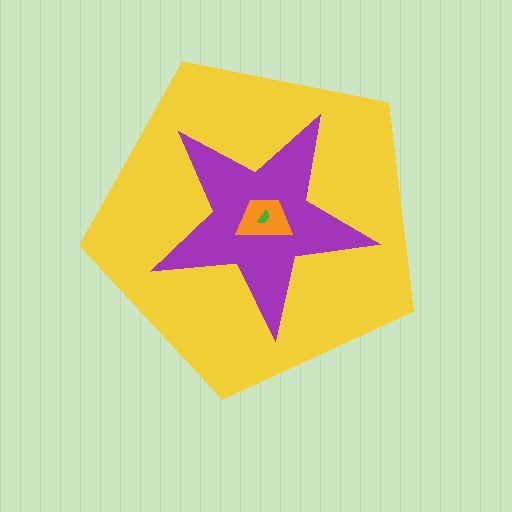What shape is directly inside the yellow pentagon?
The purple star.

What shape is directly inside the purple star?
The orange trapezoid.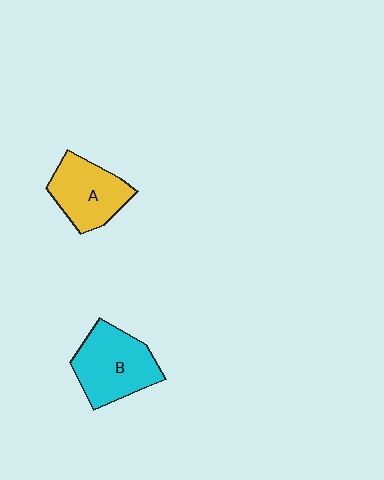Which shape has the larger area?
Shape B (cyan).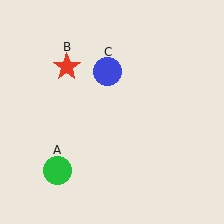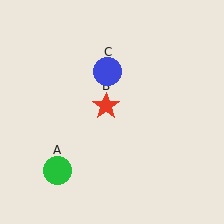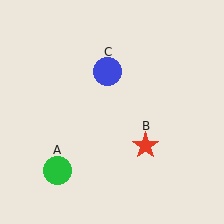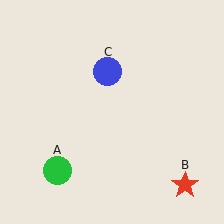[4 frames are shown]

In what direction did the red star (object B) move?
The red star (object B) moved down and to the right.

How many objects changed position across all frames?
1 object changed position: red star (object B).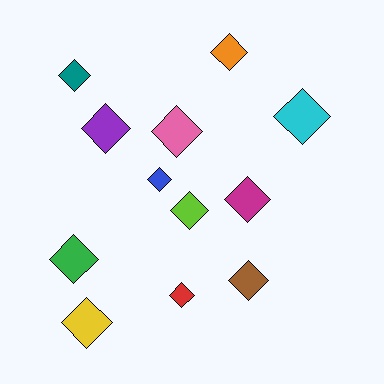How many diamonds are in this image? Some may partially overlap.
There are 12 diamonds.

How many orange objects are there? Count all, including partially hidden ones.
There is 1 orange object.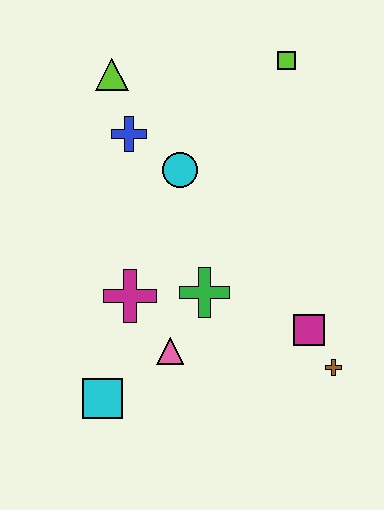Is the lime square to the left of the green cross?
No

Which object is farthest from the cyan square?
The lime square is farthest from the cyan square.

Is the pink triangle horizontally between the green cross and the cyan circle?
No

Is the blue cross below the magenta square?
No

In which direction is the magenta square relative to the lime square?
The magenta square is below the lime square.